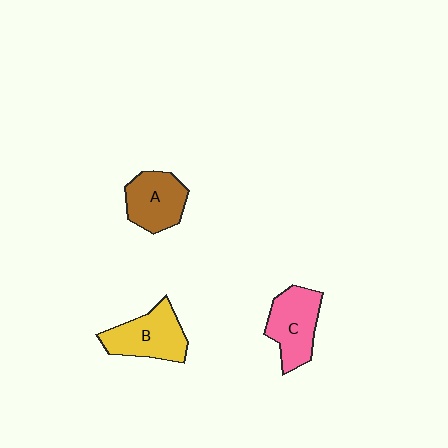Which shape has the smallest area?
Shape A (brown).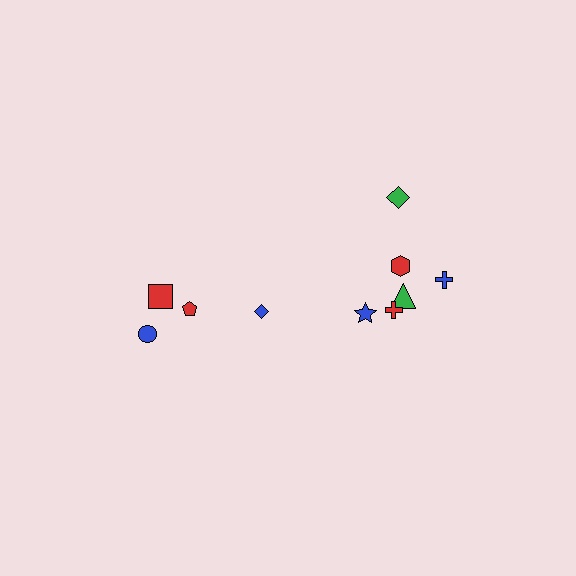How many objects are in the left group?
There are 4 objects.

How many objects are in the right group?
There are 6 objects.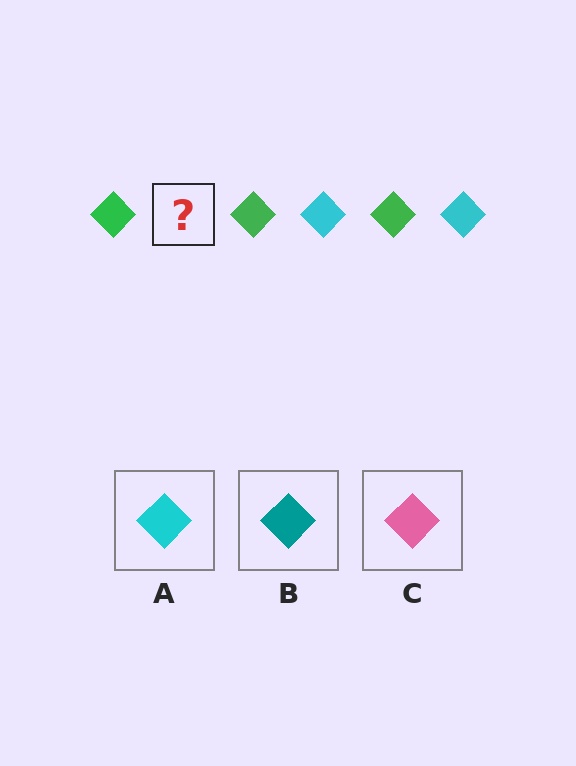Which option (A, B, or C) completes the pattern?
A.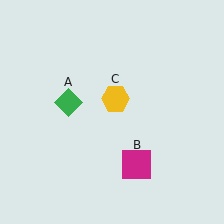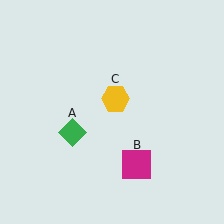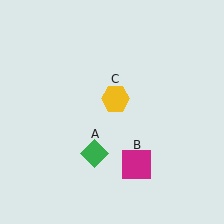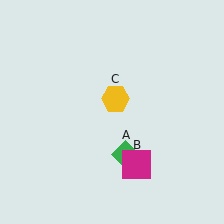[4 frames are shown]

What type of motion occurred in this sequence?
The green diamond (object A) rotated counterclockwise around the center of the scene.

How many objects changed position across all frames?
1 object changed position: green diamond (object A).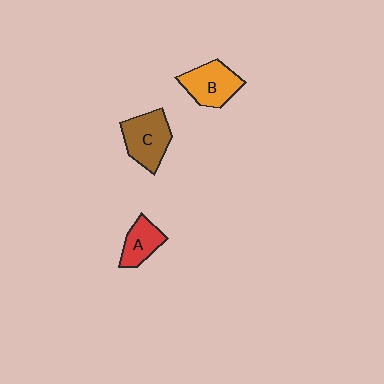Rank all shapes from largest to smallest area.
From largest to smallest: C (brown), B (orange), A (red).